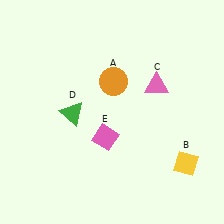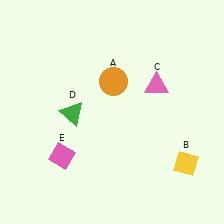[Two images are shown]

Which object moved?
The pink diamond (E) moved left.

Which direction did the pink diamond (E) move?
The pink diamond (E) moved left.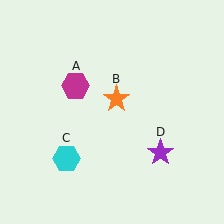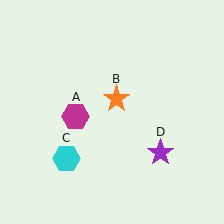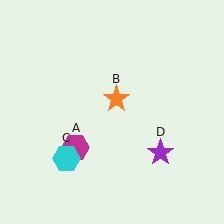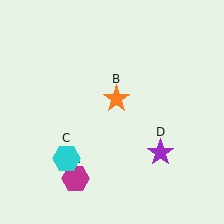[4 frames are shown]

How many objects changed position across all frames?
1 object changed position: magenta hexagon (object A).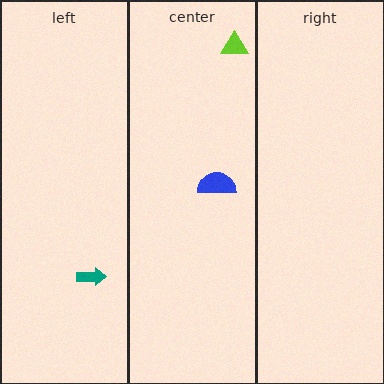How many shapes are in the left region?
1.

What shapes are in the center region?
The lime triangle, the blue semicircle.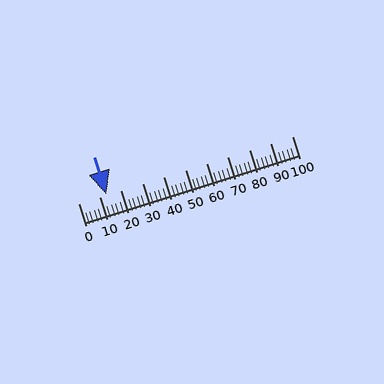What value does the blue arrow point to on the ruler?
The blue arrow points to approximately 13.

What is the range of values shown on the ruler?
The ruler shows values from 0 to 100.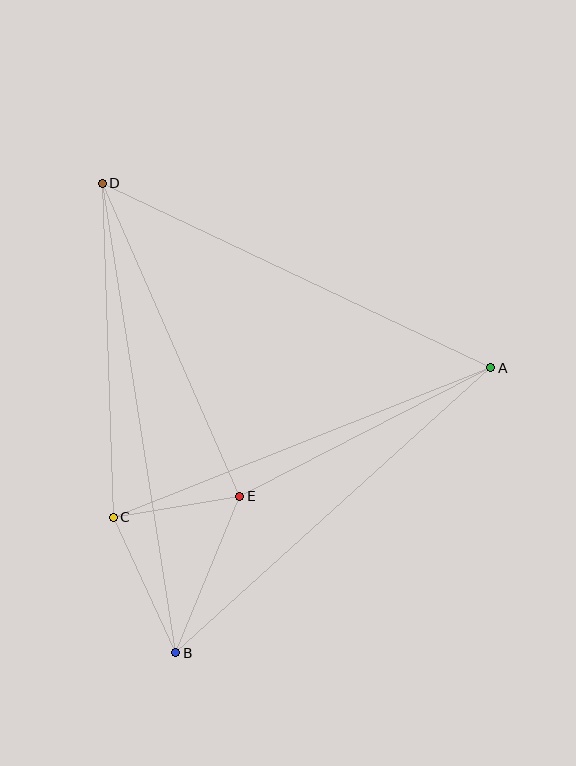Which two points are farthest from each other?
Points B and D are farthest from each other.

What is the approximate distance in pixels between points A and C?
The distance between A and C is approximately 406 pixels.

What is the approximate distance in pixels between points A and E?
The distance between A and E is approximately 282 pixels.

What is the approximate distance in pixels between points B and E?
The distance between B and E is approximately 169 pixels.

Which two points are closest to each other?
Points C and E are closest to each other.